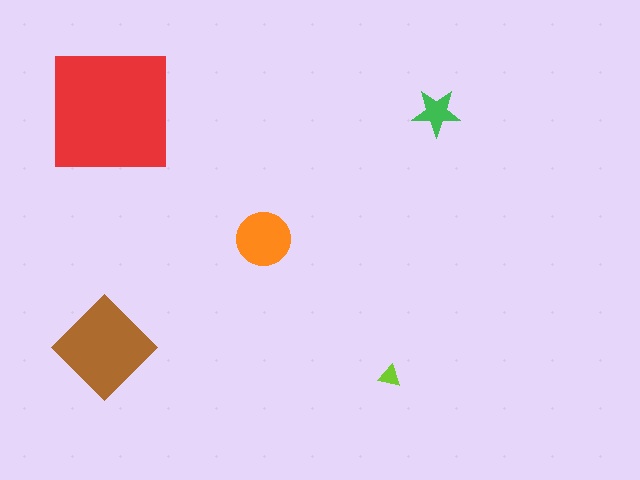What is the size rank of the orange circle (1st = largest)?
3rd.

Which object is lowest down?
The lime triangle is bottommost.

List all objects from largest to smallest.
The red square, the brown diamond, the orange circle, the green star, the lime triangle.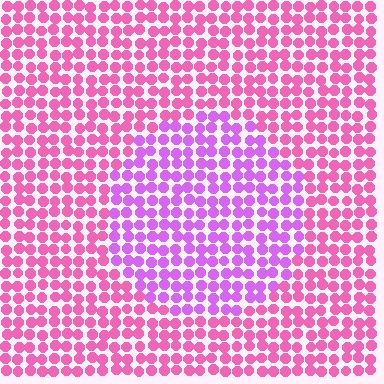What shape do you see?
I see a circle.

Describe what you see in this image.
The image is filled with small pink elements in a uniform arrangement. A circle-shaped region is visible where the elements are tinted to a slightly different hue, forming a subtle color boundary.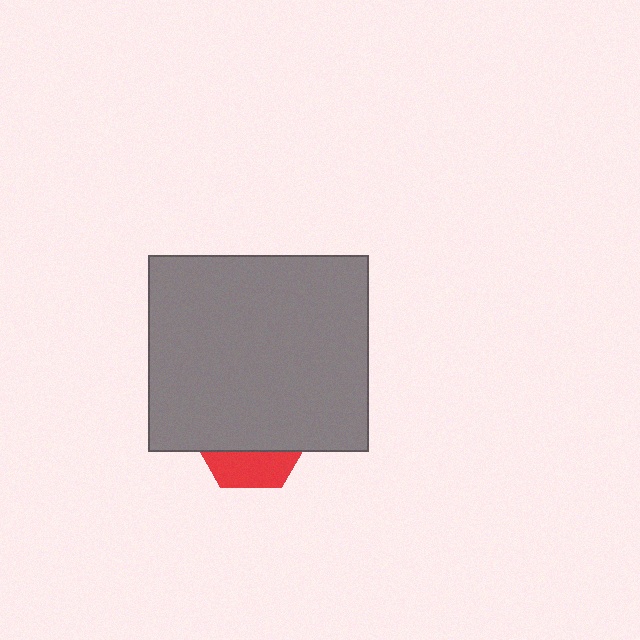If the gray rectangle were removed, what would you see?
You would see the complete red hexagon.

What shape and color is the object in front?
The object in front is a gray rectangle.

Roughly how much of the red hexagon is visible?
A small part of it is visible (roughly 30%).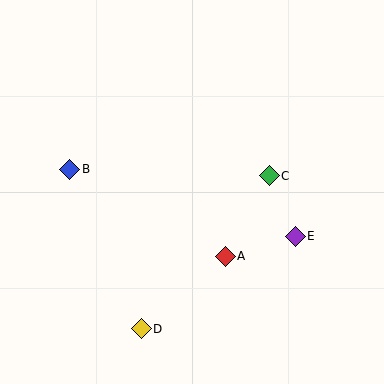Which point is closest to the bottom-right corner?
Point E is closest to the bottom-right corner.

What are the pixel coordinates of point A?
Point A is at (225, 256).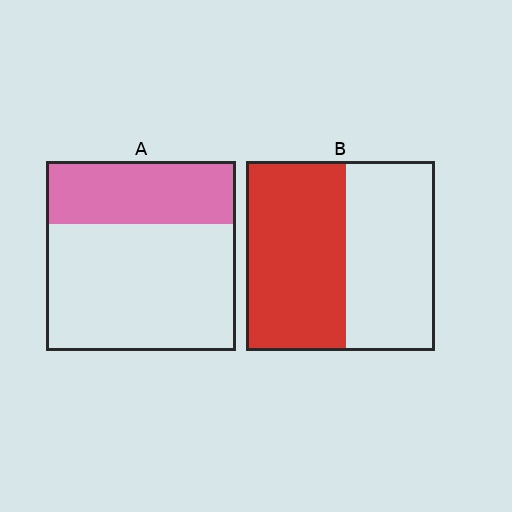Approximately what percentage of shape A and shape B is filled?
A is approximately 35% and B is approximately 55%.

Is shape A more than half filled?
No.